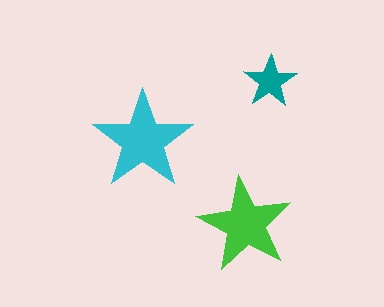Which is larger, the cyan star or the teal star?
The cyan one.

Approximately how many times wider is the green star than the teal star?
About 2 times wider.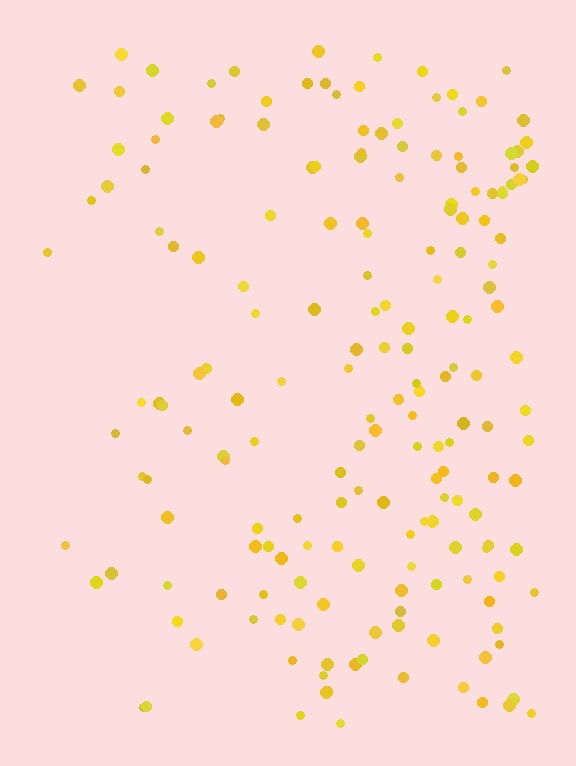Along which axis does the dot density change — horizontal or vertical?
Horizontal.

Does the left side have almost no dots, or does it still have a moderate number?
Still a moderate number, just noticeably fewer than the right.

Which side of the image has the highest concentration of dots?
The right.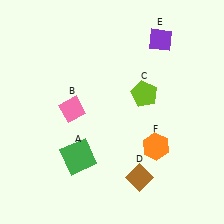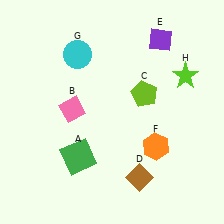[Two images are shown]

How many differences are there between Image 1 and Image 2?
There are 2 differences between the two images.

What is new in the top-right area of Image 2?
A lime star (H) was added in the top-right area of Image 2.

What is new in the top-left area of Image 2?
A cyan circle (G) was added in the top-left area of Image 2.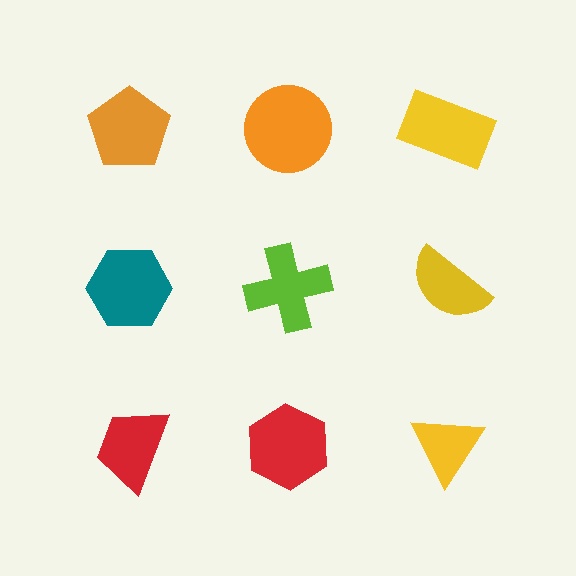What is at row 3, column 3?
A yellow triangle.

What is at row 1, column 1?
An orange pentagon.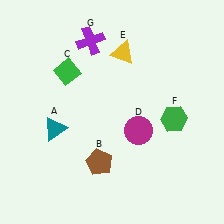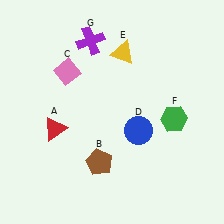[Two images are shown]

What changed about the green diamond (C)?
In Image 1, C is green. In Image 2, it changed to pink.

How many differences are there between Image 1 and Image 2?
There are 3 differences between the two images.